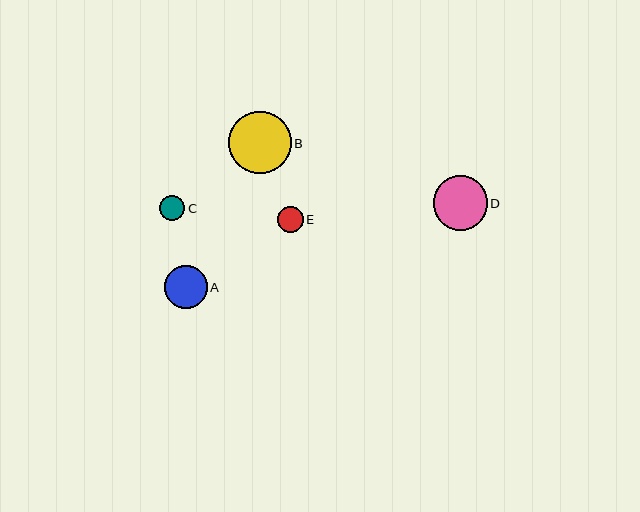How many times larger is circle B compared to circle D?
Circle B is approximately 1.2 times the size of circle D.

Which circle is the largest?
Circle B is the largest with a size of approximately 63 pixels.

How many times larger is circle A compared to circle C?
Circle A is approximately 1.7 times the size of circle C.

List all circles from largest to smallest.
From largest to smallest: B, D, A, E, C.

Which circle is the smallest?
Circle C is the smallest with a size of approximately 25 pixels.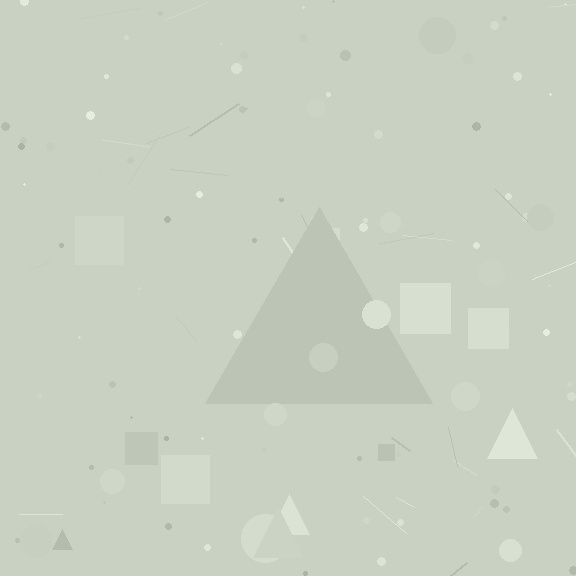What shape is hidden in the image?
A triangle is hidden in the image.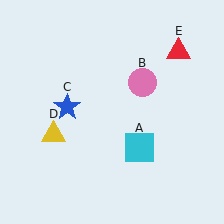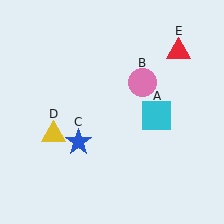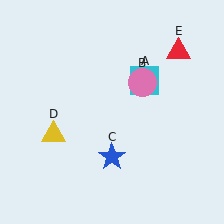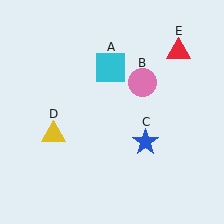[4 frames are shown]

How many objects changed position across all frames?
2 objects changed position: cyan square (object A), blue star (object C).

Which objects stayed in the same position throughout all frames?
Pink circle (object B) and yellow triangle (object D) and red triangle (object E) remained stationary.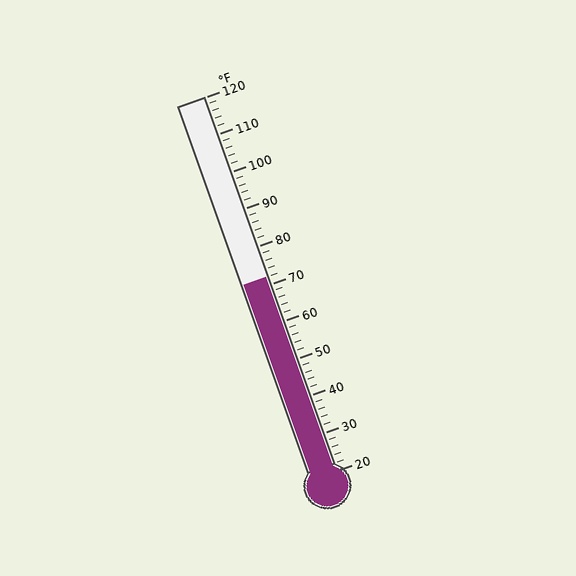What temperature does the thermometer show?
The thermometer shows approximately 72°F.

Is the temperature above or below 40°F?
The temperature is above 40°F.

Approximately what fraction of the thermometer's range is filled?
The thermometer is filled to approximately 50% of its range.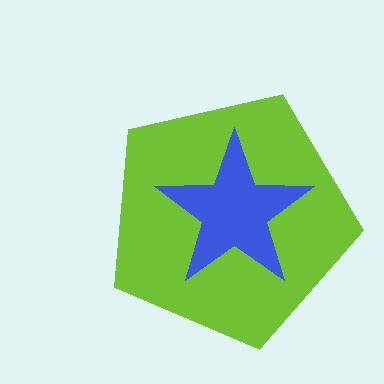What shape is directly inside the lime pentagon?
The blue star.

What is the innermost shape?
The blue star.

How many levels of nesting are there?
2.